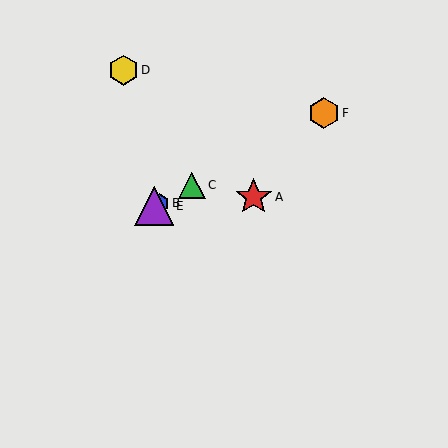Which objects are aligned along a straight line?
Objects B, C, E, F are aligned along a straight line.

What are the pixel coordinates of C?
Object C is at (192, 185).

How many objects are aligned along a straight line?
4 objects (B, C, E, F) are aligned along a straight line.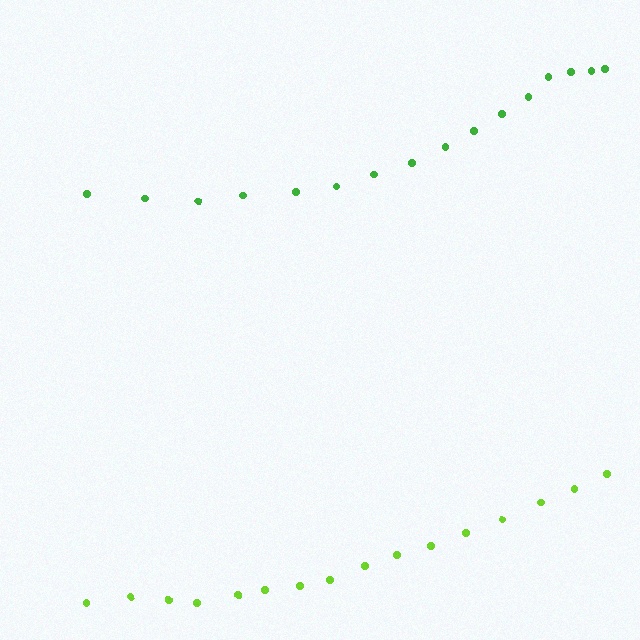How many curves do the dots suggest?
There are 2 distinct paths.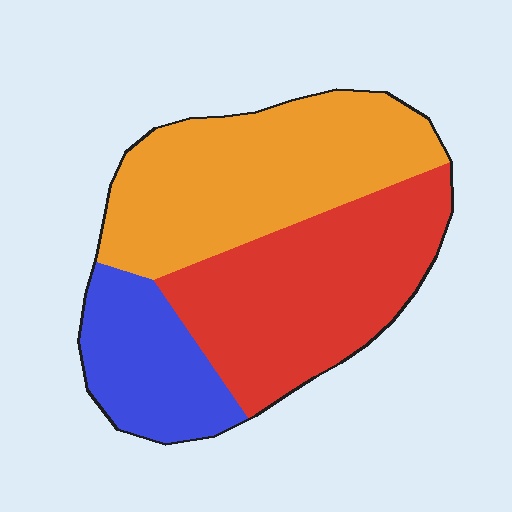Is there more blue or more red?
Red.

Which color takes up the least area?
Blue, at roughly 20%.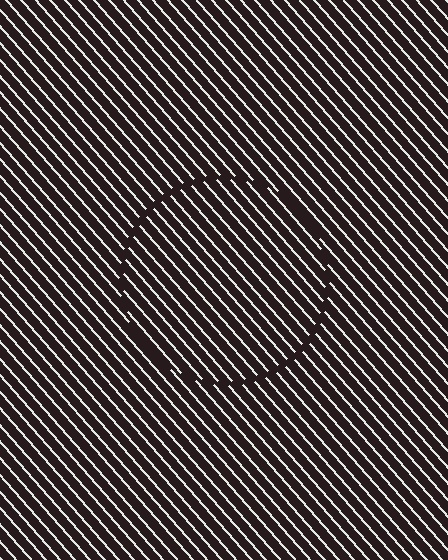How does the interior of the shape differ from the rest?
The interior of the shape contains the same grating, shifted by half a period — the contour is defined by the phase discontinuity where line-ends from the inner and outer gratings abut.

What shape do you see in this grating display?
An illusory circle. The interior of the shape contains the same grating, shifted by half a period — the contour is defined by the phase discontinuity where line-ends from the inner and outer gratings abut.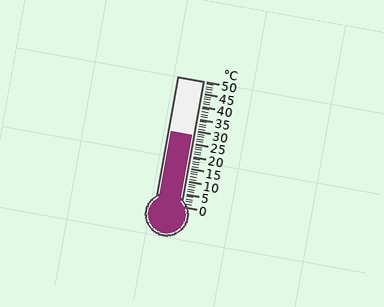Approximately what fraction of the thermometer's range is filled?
The thermometer is filled to approximately 55% of its range.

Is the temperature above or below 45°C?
The temperature is below 45°C.